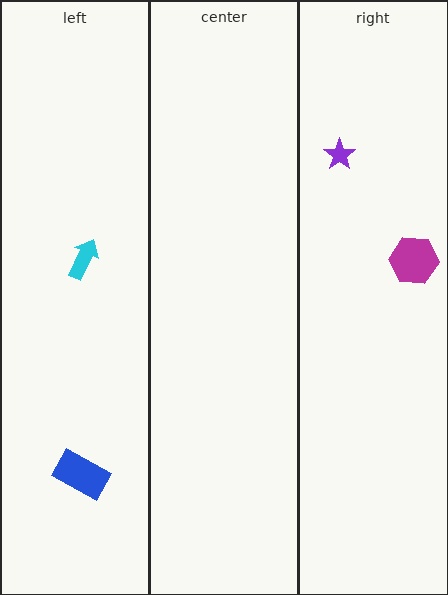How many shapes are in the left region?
2.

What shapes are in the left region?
The blue rectangle, the cyan arrow.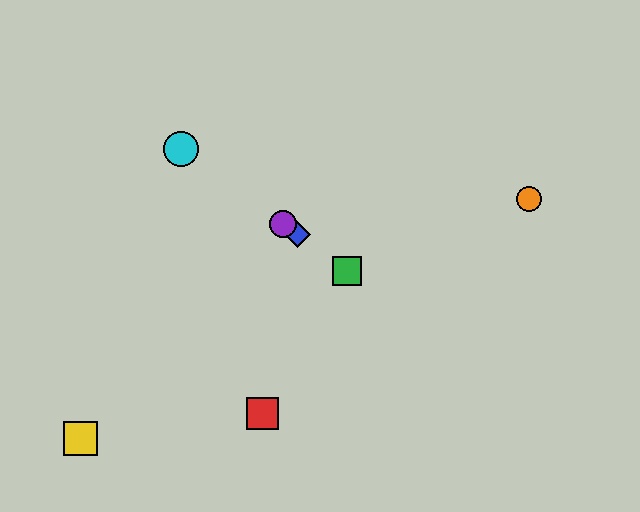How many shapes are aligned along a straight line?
4 shapes (the blue diamond, the green square, the purple circle, the cyan circle) are aligned along a straight line.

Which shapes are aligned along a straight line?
The blue diamond, the green square, the purple circle, the cyan circle are aligned along a straight line.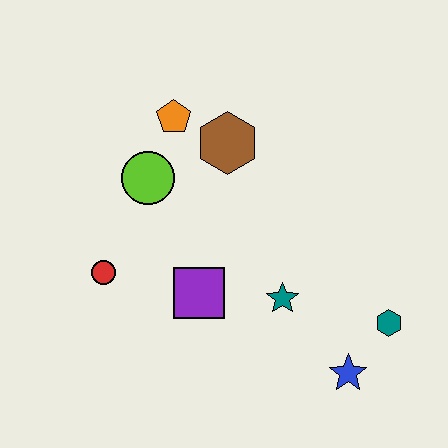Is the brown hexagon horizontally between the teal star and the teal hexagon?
No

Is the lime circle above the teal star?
Yes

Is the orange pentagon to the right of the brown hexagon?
No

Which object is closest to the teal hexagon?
The blue star is closest to the teal hexagon.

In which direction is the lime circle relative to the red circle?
The lime circle is above the red circle.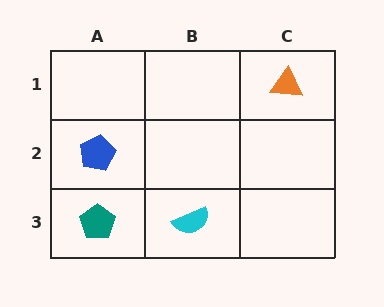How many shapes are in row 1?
1 shape.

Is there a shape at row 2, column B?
No, that cell is empty.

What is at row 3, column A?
A teal pentagon.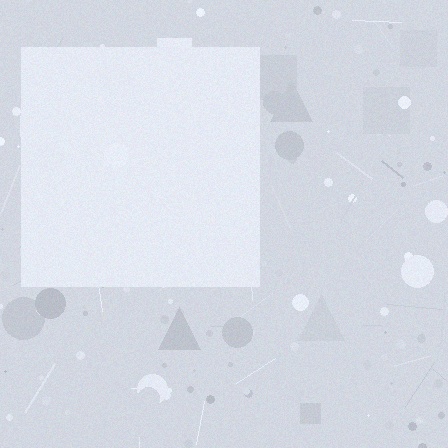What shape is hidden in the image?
A square is hidden in the image.